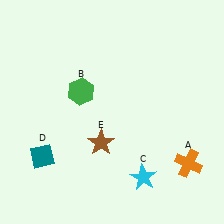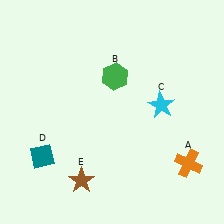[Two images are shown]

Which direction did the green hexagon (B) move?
The green hexagon (B) moved right.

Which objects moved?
The objects that moved are: the green hexagon (B), the cyan star (C), the brown star (E).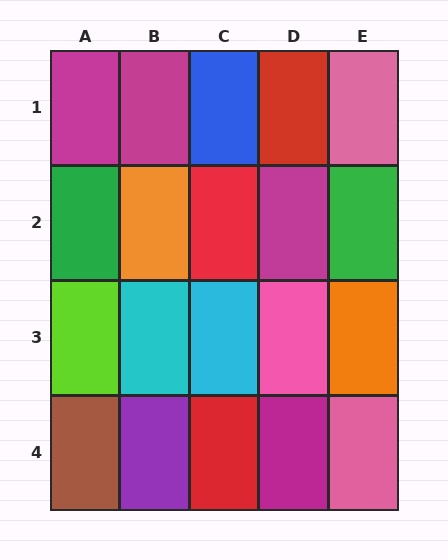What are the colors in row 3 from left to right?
Lime, cyan, cyan, pink, orange.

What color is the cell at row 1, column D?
Red.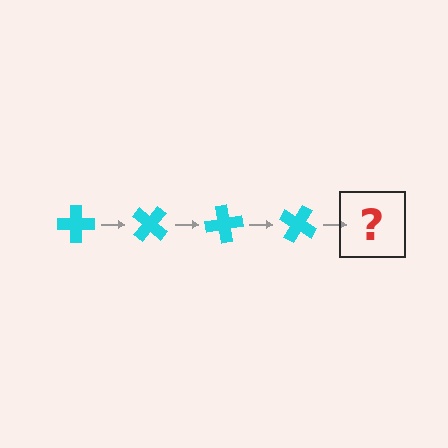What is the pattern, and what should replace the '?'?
The pattern is that the cross rotates 40 degrees each step. The '?' should be a cyan cross rotated 160 degrees.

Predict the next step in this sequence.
The next step is a cyan cross rotated 160 degrees.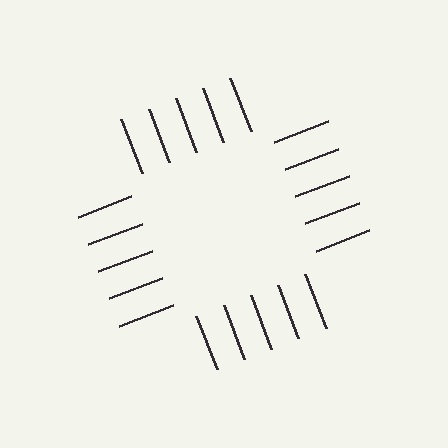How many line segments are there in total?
20 — 5 along each of the 4 edges.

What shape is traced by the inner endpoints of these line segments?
An illusory square — the line segments terminate on its edges but no continuous stroke is drawn.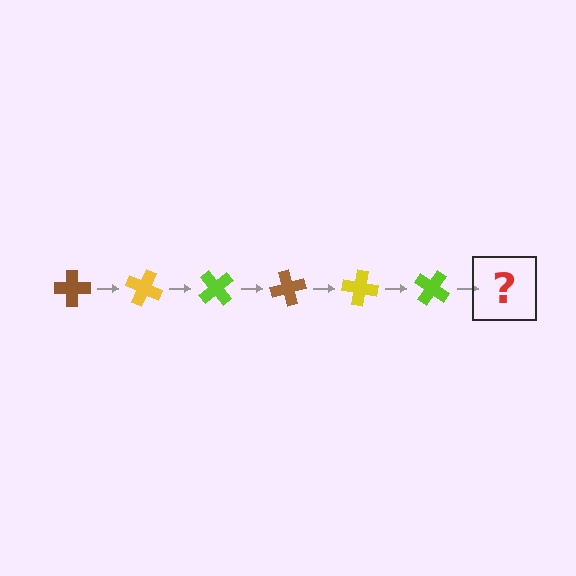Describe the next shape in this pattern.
It should be a brown cross, rotated 150 degrees from the start.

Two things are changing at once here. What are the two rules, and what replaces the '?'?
The two rules are that it rotates 25 degrees each step and the color cycles through brown, yellow, and lime. The '?' should be a brown cross, rotated 150 degrees from the start.